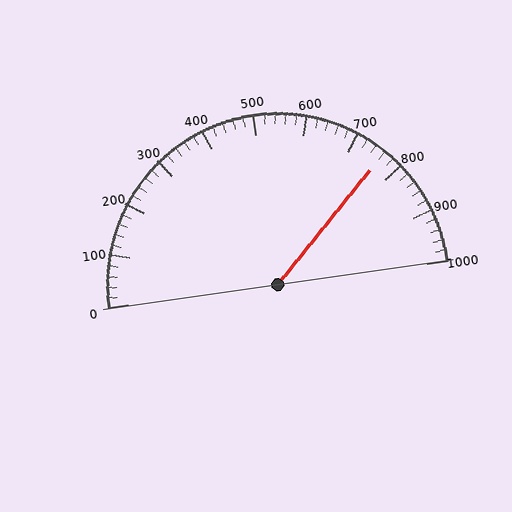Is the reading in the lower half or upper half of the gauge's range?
The reading is in the upper half of the range (0 to 1000).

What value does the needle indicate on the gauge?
The needle indicates approximately 760.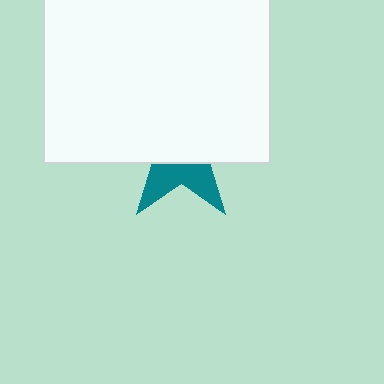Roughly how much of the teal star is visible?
A small part of it is visible (roughly 36%).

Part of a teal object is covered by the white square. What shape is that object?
It is a star.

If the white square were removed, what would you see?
You would see the complete teal star.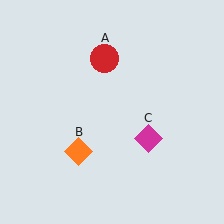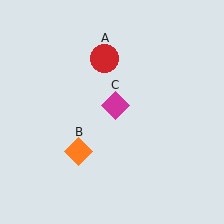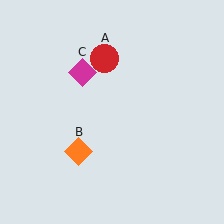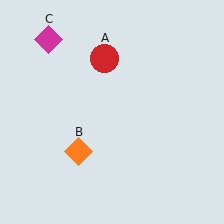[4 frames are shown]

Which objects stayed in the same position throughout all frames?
Red circle (object A) and orange diamond (object B) remained stationary.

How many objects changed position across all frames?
1 object changed position: magenta diamond (object C).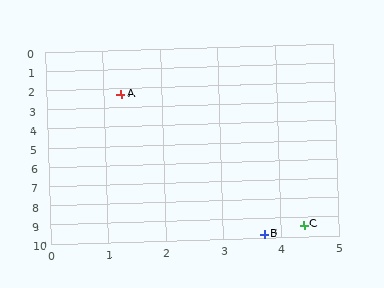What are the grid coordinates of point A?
Point A is at approximately (1.3, 2.3).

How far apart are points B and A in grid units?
Points B and A are about 7.9 grid units apart.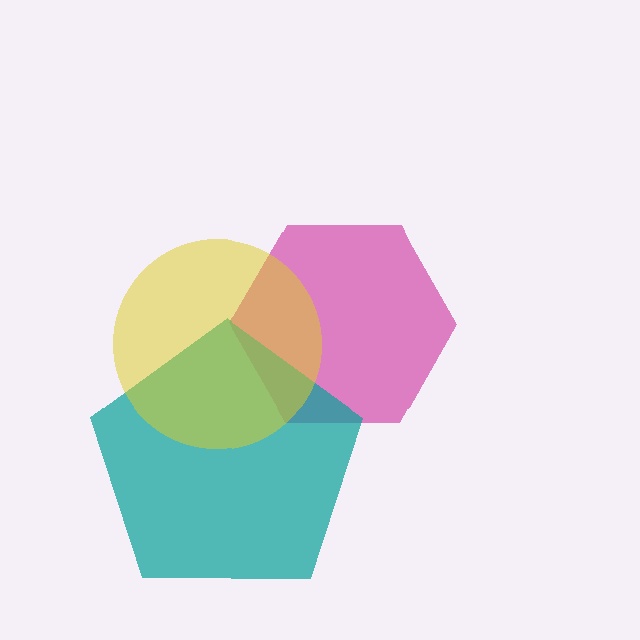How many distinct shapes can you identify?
There are 3 distinct shapes: a magenta hexagon, a teal pentagon, a yellow circle.